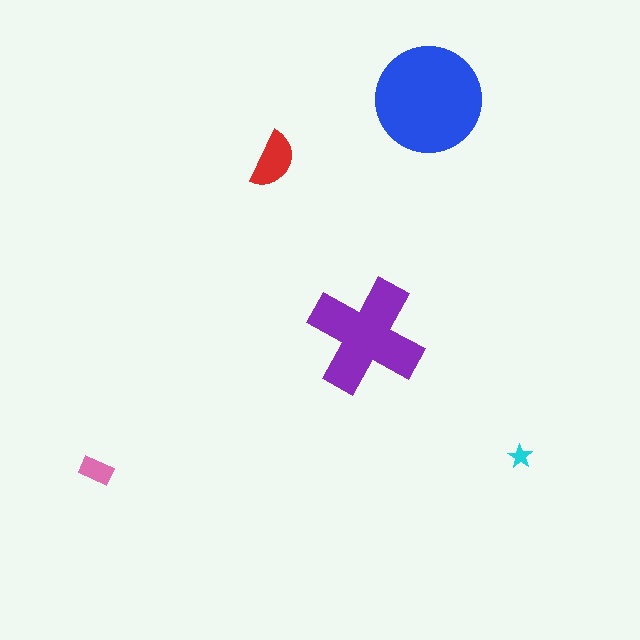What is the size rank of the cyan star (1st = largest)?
5th.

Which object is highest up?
The blue circle is topmost.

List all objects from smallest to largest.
The cyan star, the pink rectangle, the red semicircle, the purple cross, the blue circle.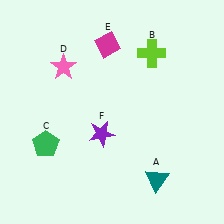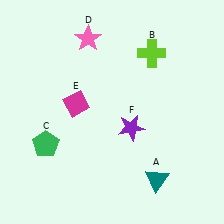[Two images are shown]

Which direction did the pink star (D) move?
The pink star (D) moved up.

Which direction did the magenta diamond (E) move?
The magenta diamond (E) moved down.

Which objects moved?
The objects that moved are: the pink star (D), the magenta diamond (E), the purple star (F).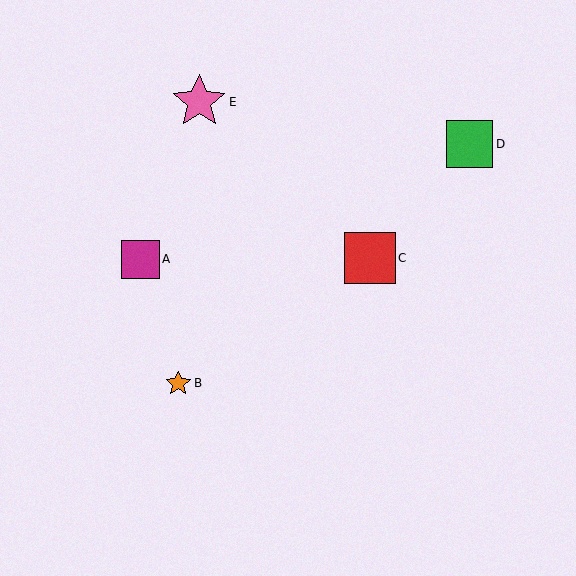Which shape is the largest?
The pink star (labeled E) is the largest.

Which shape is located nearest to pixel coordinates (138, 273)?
The magenta square (labeled A) at (141, 259) is nearest to that location.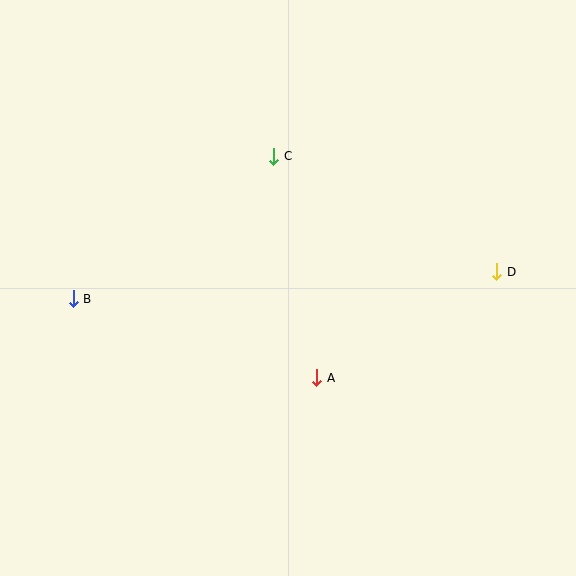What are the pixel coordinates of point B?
Point B is at (73, 299).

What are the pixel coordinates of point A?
Point A is at (317, 378).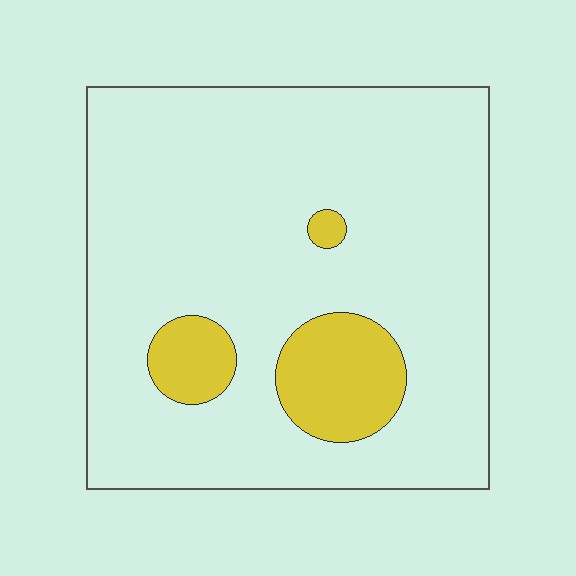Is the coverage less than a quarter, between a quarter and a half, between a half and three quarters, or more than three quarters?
Less than a quarter.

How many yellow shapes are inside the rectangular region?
3.